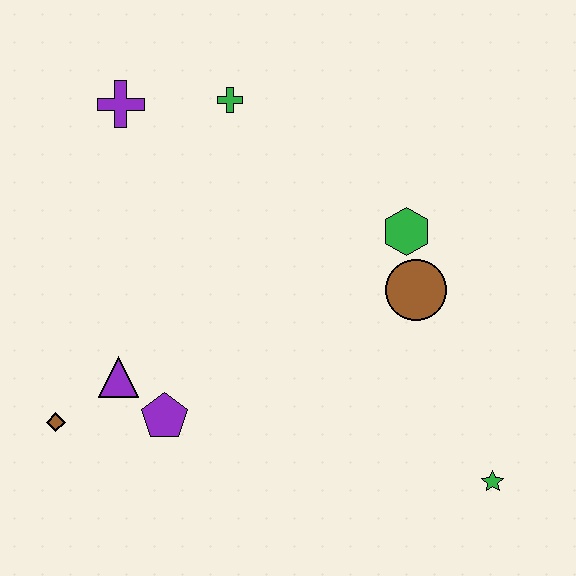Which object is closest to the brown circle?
The green hexagon is closest to the brown circle.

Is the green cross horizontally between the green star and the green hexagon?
No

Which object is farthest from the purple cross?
The green star is farthest from the purple cross.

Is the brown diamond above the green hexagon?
No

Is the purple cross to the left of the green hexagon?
Yes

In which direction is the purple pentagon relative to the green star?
The purple pentagon is to the left of the green star.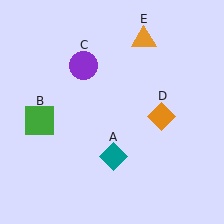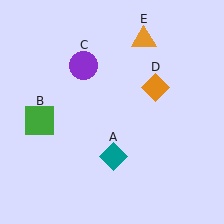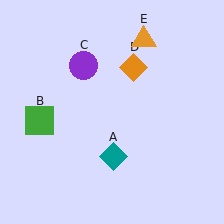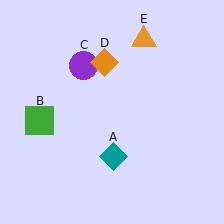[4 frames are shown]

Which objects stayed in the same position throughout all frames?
Teal diamond (object A) and green square (object B) and purple circle (object C) and orange triangle (object E) remained stationary.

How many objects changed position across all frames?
1 object changed position: orange diamond (object D).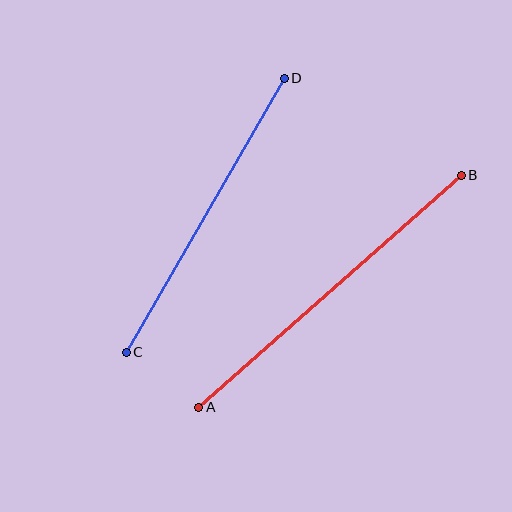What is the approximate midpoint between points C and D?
The midpoint is at approximately (205, 215) pixels.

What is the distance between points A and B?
The distance is approximately 350 pixels.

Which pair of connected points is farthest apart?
Points A and B are farthest apart.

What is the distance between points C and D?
The distance is approximately 316 pixels.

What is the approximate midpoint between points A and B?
The midpoint is at approximately (330, 291) pixels.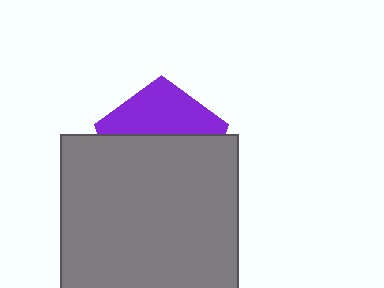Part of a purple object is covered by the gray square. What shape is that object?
It is a pentagon.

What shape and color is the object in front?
The object in front is a gray square.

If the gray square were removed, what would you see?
You would see the complete purple pentagon.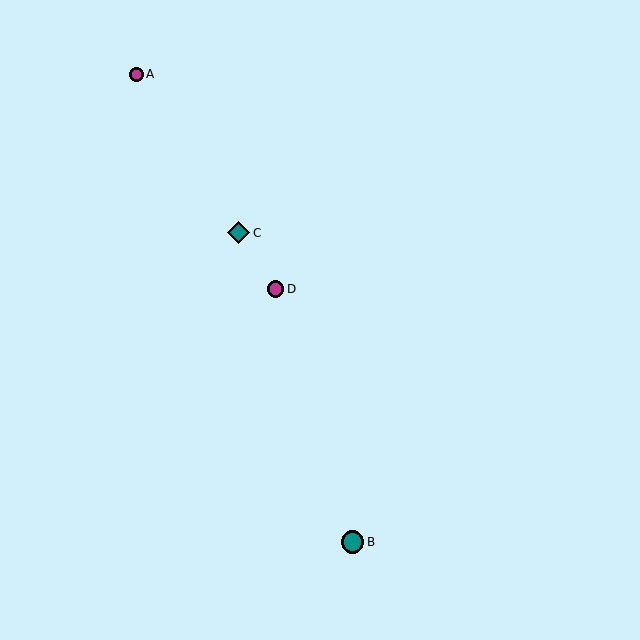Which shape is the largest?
The teal circle (labeled B) is the largest.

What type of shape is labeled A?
Shape A is a magenta circle.